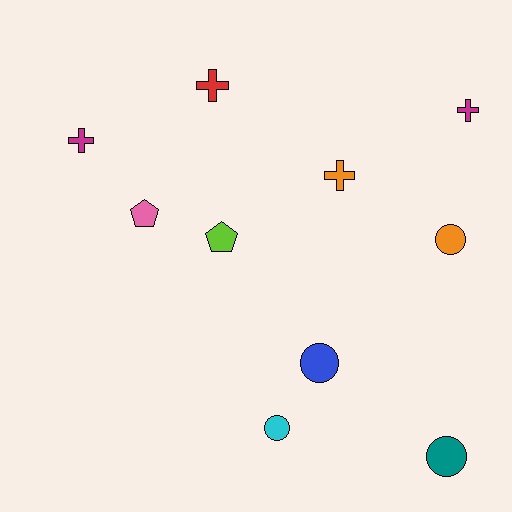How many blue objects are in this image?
There is 1 blue object.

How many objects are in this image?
There are 10 objects.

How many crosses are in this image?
There are 4 crosses.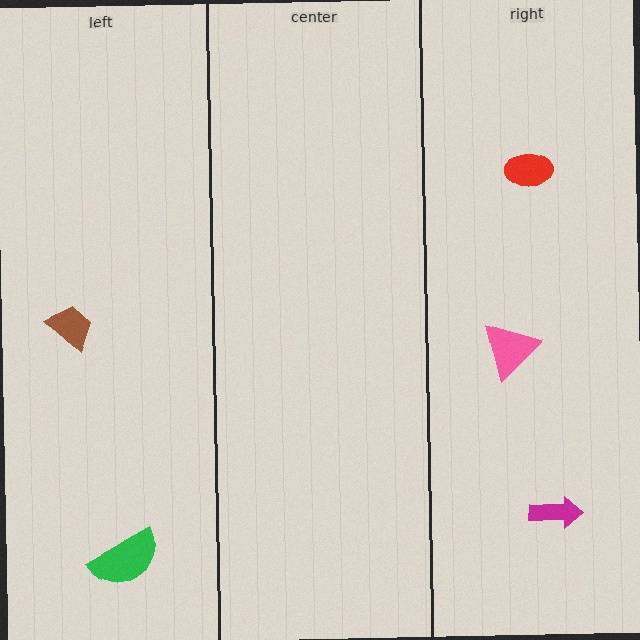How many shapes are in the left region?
2.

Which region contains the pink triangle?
The right region.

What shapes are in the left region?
The green semicircle, the brown trapezoid.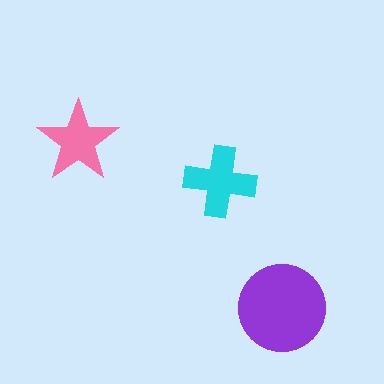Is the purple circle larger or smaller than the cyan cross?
Larger.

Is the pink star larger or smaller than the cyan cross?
Smaller.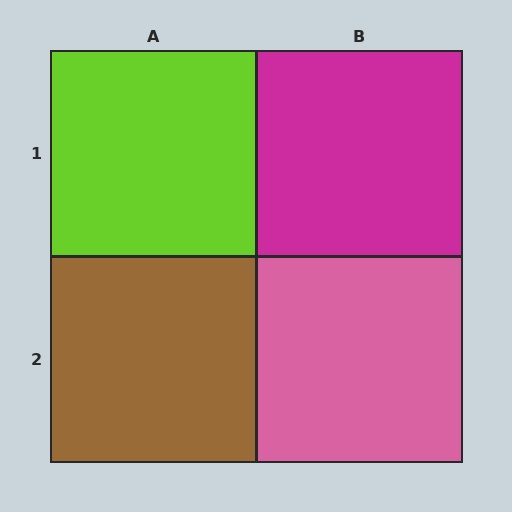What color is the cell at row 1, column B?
Magenta.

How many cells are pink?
1 cell is pink.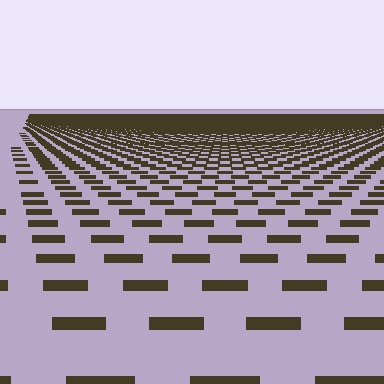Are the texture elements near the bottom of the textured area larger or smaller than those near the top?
Larger. Near the bottom, elements are closer to the viewer and appear at a bigger on-screen size.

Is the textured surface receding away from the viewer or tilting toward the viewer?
The surface is receding away from the viewer. Texture elements get smaller and denser toward the top.